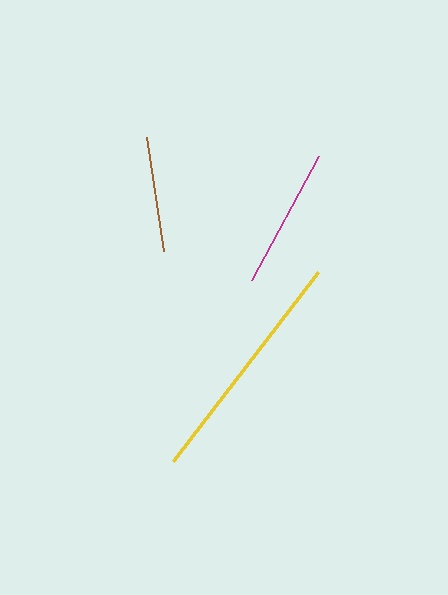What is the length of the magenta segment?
The magenta segment is approximately 141 pixels long.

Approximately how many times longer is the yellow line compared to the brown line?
The yellow line is approximately 2.1 times the length of the brown line.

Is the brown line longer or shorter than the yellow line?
The yellow line is longer than the brown line.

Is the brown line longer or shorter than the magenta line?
The magenta line is longer than the brown line.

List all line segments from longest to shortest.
From longest to shortest: yellow, magenta, brown.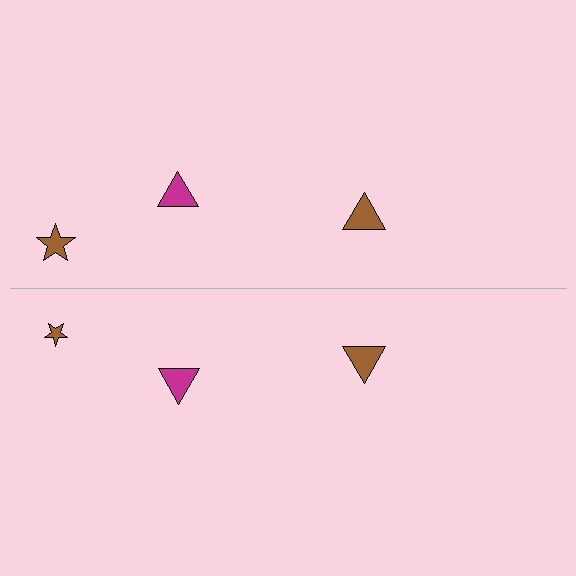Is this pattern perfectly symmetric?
No, the pattern is not perfectly symmetric. The brown star on the bottom side has a different size than its mirror counterpart.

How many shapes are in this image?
There are 6 shapes in this image.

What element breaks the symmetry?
The brown star on the bottom side has a different size than its mirror counterpart.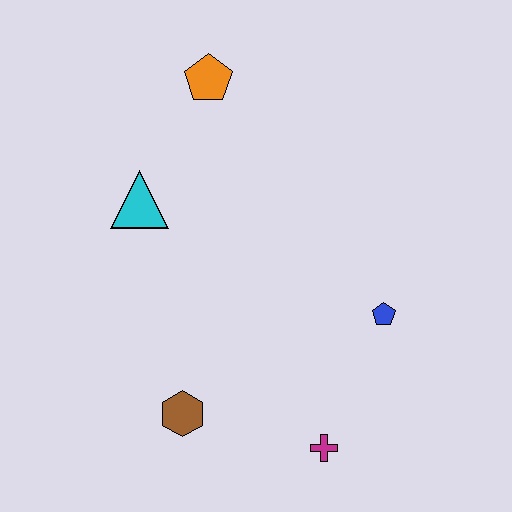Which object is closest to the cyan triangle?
The orange pentagon is closest to the cyan triangle.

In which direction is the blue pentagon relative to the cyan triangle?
The blue pentagon is to the right of the cyan triangle.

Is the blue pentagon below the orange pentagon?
Yes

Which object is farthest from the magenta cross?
The orange pentagon is farthest from the magenta cross.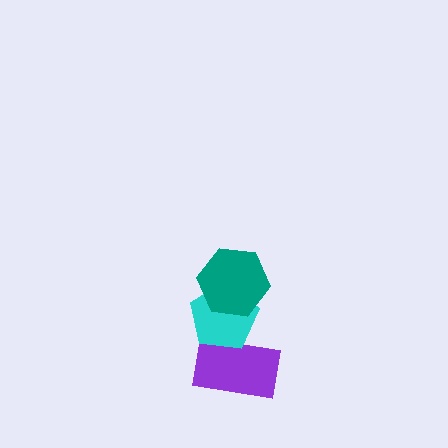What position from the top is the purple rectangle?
The purple rectangle is 3rd from the top.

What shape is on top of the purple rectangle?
The cyan pentagon is on top of the purple rectangle.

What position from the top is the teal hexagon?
The teal hexagon is 1st from the top.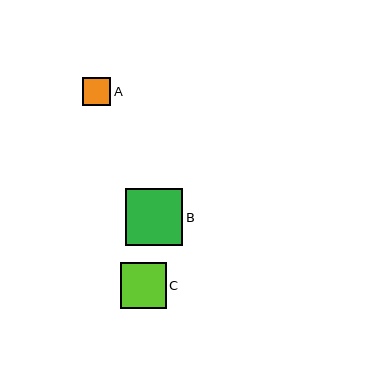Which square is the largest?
Square B is the largest with a size of approximately 57 pixels.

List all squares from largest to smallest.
From largest to smallest: B, C, A.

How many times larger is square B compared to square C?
Square B is approximately 1.2 times the size of square C.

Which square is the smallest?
Square A is the smallest with a size of approximately 28 pixels.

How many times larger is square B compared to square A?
Square B is approximately 2.0 times the size of square A.